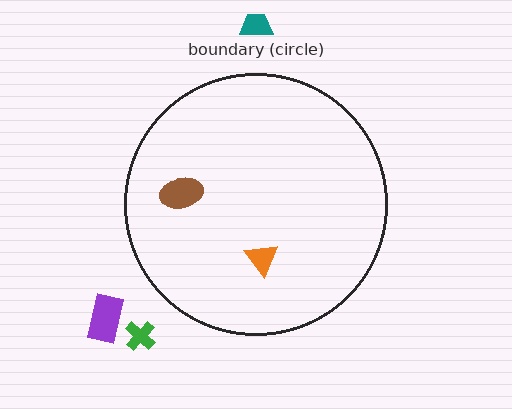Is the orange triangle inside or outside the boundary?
Inside.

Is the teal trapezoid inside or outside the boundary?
Outside.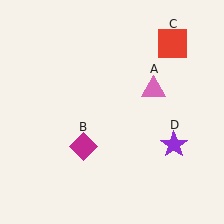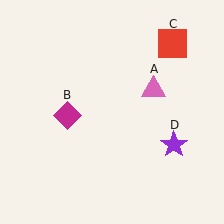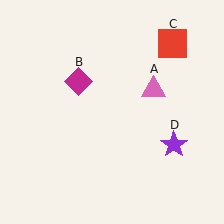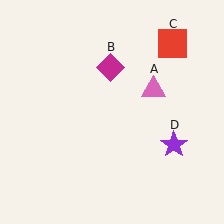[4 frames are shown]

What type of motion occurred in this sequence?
The magenta diamond (object B) rotated clockwise around the center of the scene.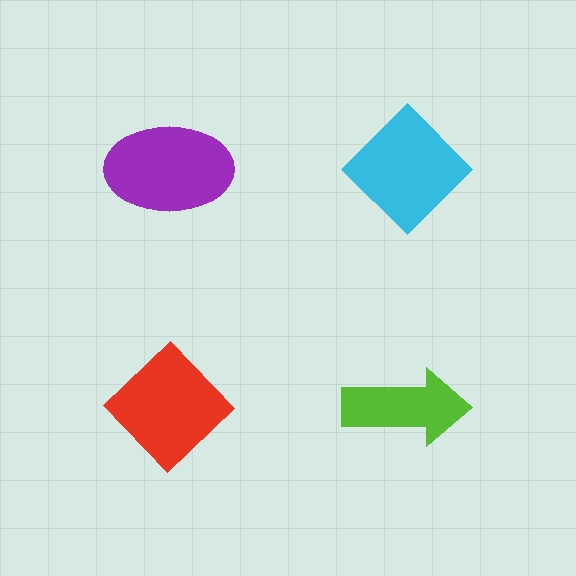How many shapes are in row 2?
2 shapes.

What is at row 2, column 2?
A lime arrow.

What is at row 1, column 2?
A cyan diamond.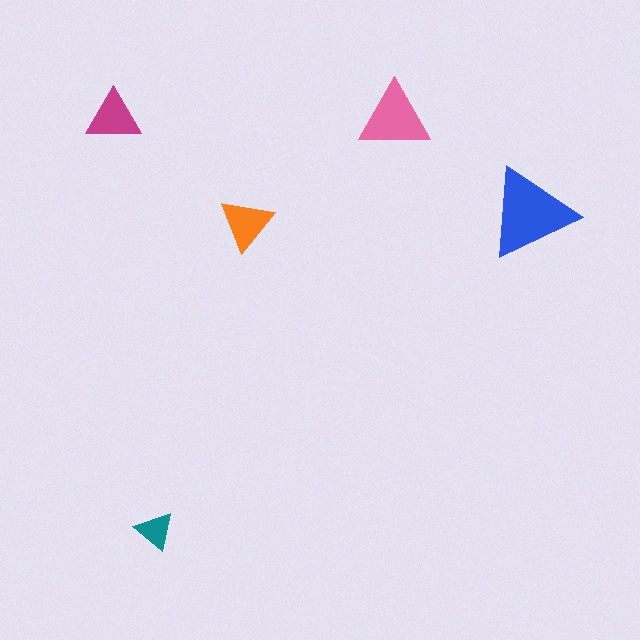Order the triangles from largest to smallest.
the blue one, the pink one, the magenta one, the orange one, the teal one.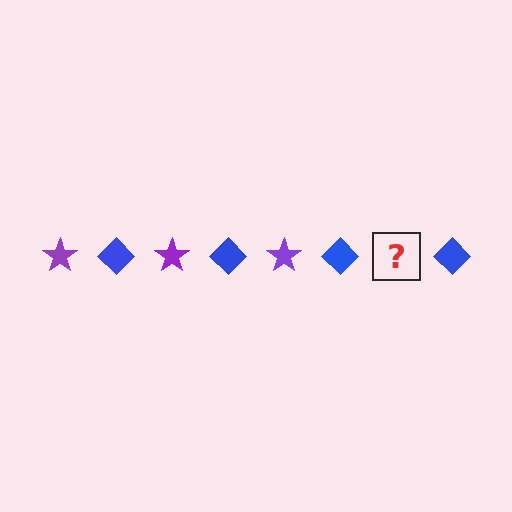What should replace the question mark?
The question mark should be replaced with a purple star.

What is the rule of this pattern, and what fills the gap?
The rule is that the pattern alternates between purple star and blue diamond. The gap should be filled with a purple star.